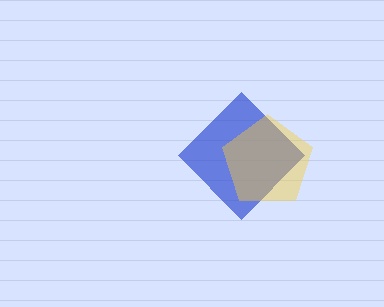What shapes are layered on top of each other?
The layered shapes are: a blue diamond, a yellow pentagon.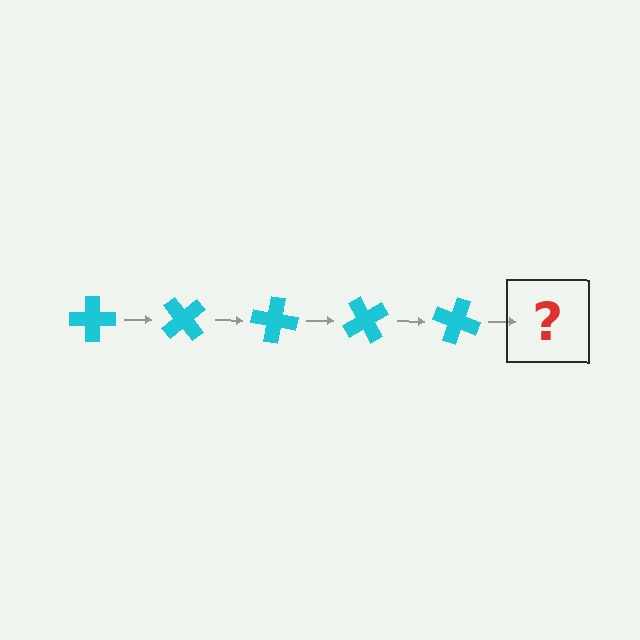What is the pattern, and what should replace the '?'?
The pattern is that the cross rotates 50 degrees each step. The '?' should be a cyan cross rotated 250 degrees.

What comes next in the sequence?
The next element should be a cyan cross rotated 250 degrees.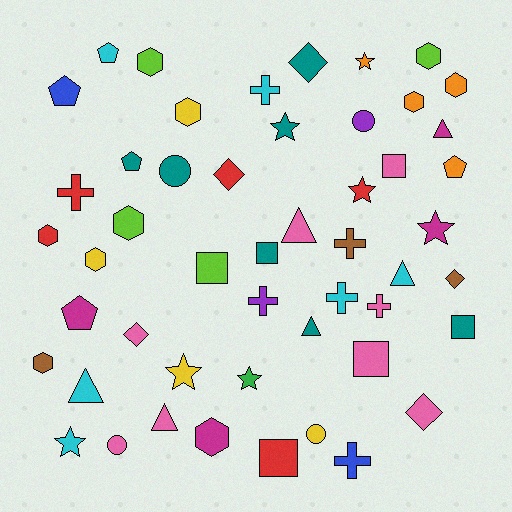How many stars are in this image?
There are 7 stars.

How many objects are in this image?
There are 50 objects.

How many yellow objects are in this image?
There are 4 yellow objects.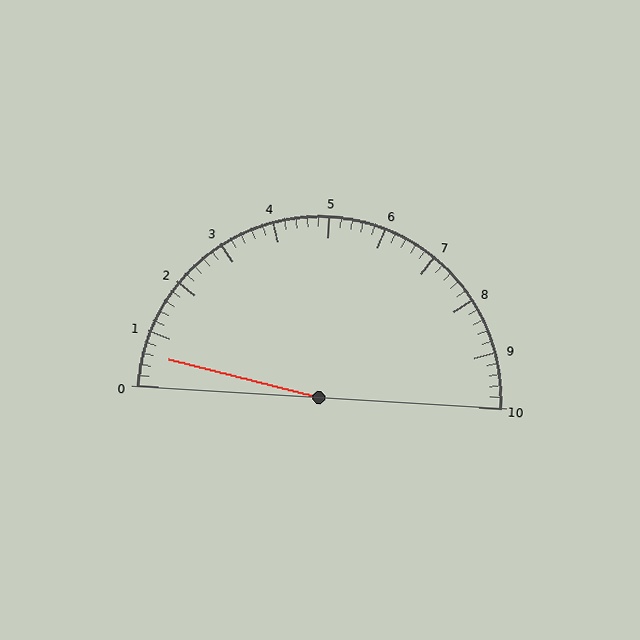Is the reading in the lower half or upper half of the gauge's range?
The reading is in the lower half of the range (0 to 10).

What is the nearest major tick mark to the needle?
The nearest major tick mark is 1.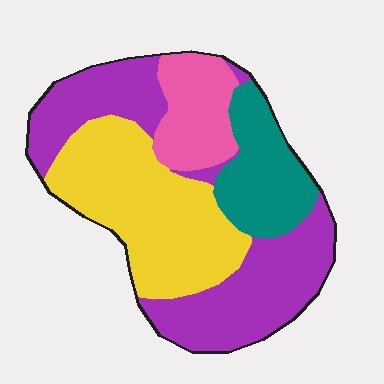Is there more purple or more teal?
Purple.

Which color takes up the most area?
Purple, at roughly 40%.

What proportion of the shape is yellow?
Yellow covers around 35% of the shape.